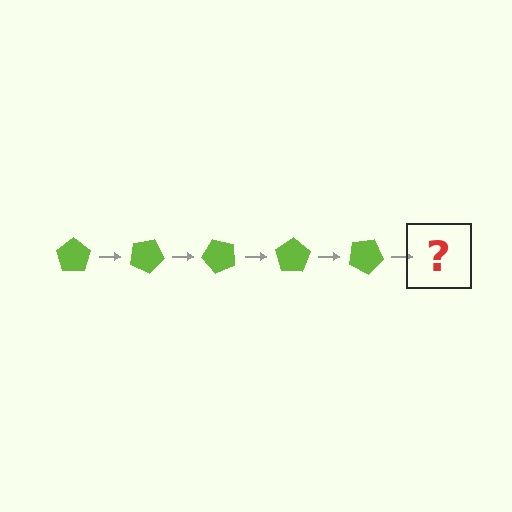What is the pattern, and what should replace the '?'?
The pattern is that the pentagon rotates 25 degrees each step. The '?' should be a lime pentagon rotated 125 degrees.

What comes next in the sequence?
The next element should be a lime pentagon rotated 125 degrees.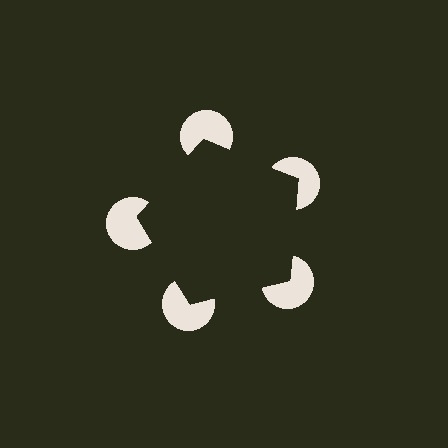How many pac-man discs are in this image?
There are 5 — one at each vertex of the illusory pentagon.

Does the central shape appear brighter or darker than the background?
It typically appears slightly darker than the background, even though no actual brightness change is drawn.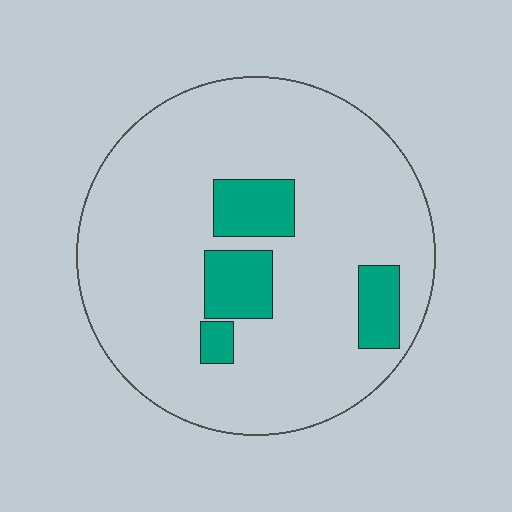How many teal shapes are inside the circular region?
4.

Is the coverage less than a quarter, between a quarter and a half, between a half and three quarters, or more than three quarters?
Less than a quarter.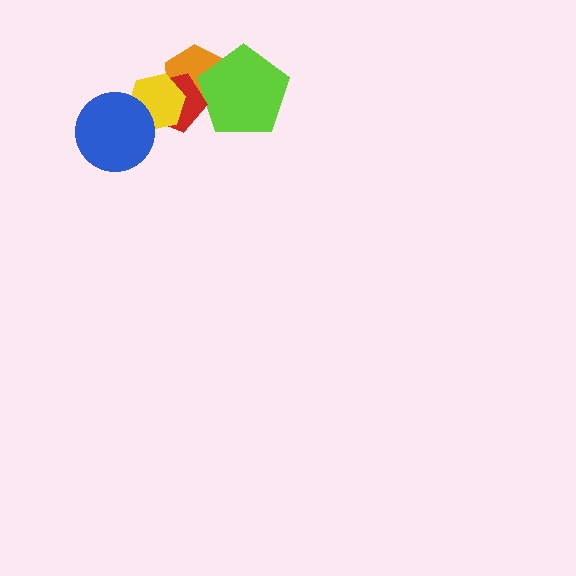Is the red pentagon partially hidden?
Yes, it is partially covered by another shape.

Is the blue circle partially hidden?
No, no other shape covers it.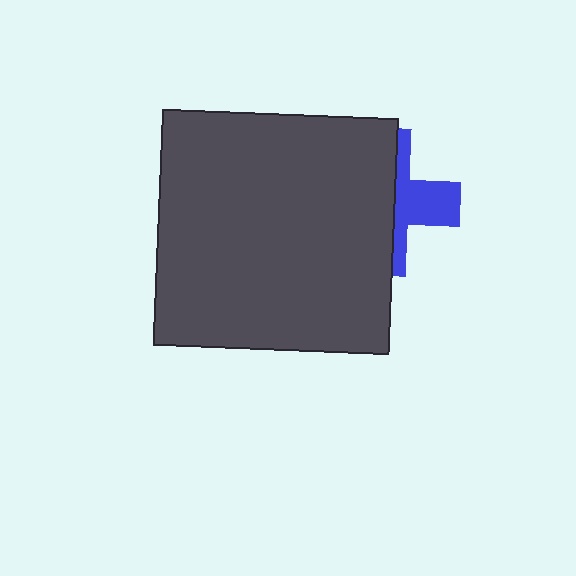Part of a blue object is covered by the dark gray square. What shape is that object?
It is a cross.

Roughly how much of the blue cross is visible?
A small part of it is visible (roughly 39%).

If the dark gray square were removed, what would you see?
You would see the complete blue cross.